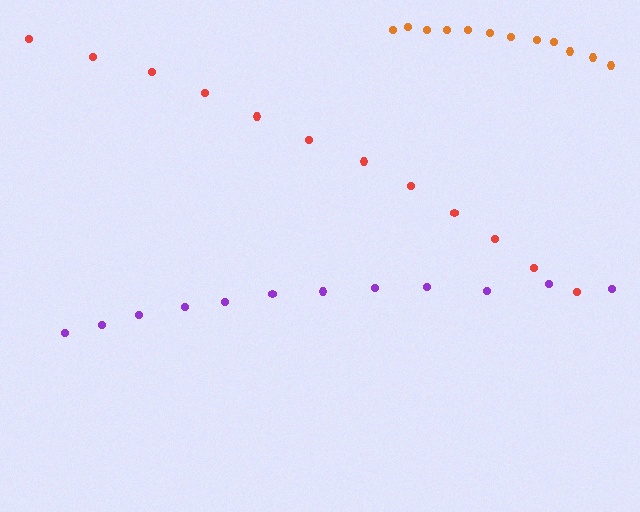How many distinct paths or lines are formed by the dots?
There are 3 distinct paths.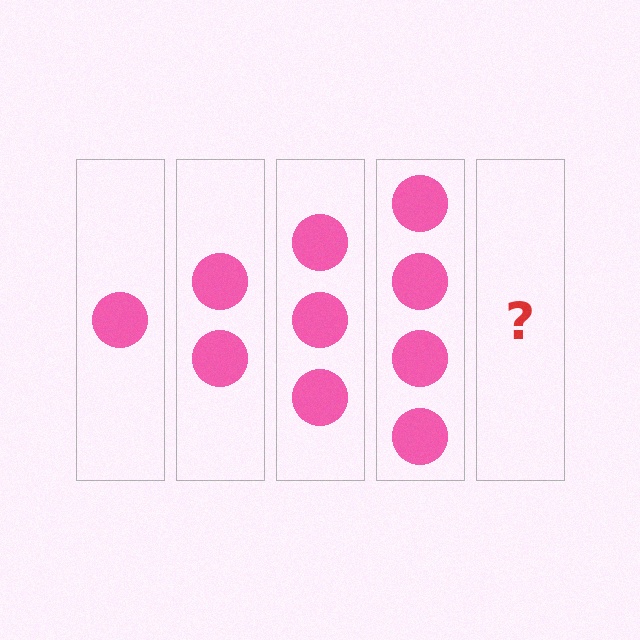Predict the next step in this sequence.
The next step is 5 circles.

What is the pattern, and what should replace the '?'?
The pattern is that each step adds one more circle. The '?' should be 5 circles.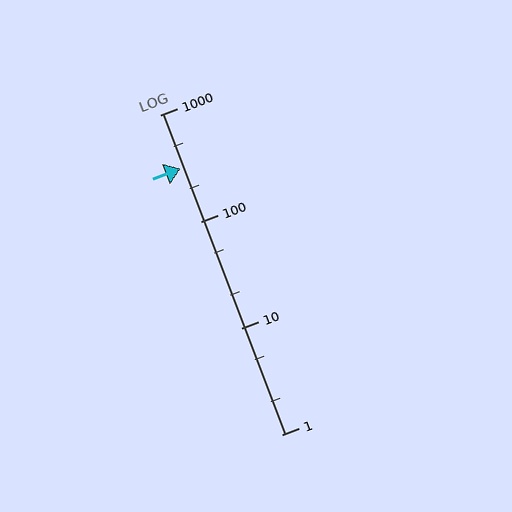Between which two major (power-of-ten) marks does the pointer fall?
The pointer is between 100 and 1000.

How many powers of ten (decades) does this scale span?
The scale spans 3 decades, from 1 to 1000.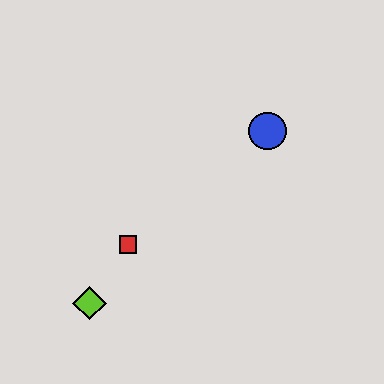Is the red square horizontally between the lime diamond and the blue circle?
Yes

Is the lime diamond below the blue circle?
Yes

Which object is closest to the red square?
The lime diamond is closest to the red square.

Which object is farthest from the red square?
The blue circle is farthest from the red square.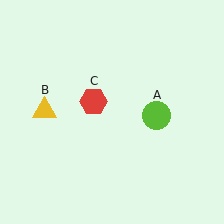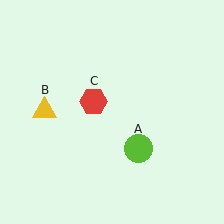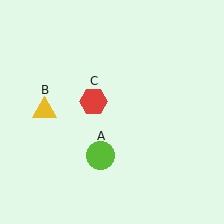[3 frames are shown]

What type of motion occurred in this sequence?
The lime circle (object A) rotated clockwise around the center of the scene.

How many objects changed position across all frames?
1 object changed position: lime circle (object A).